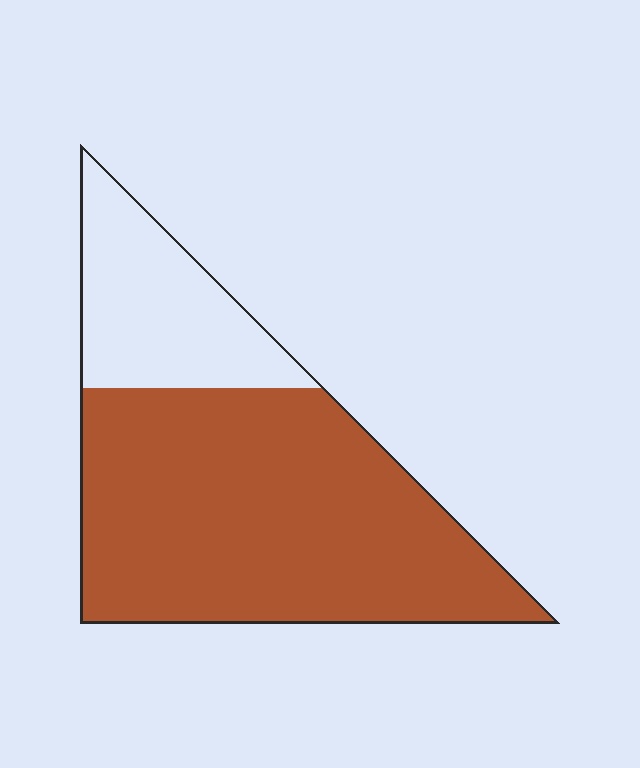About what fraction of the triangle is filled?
About three quarters (3/4).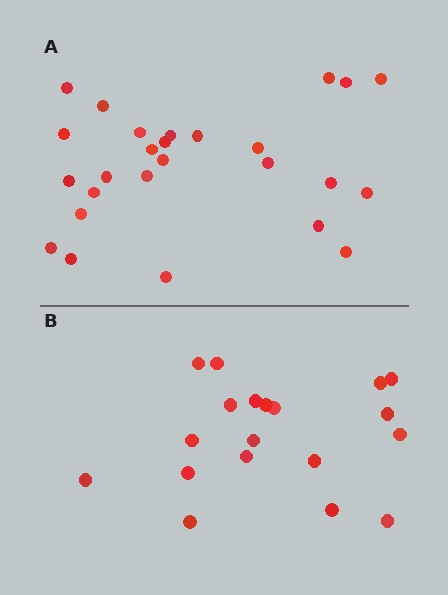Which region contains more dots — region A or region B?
Region A (the top region) has more dots.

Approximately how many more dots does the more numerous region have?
Region A has roughly 8 or so more dots than region B.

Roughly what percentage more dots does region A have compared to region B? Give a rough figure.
About 35% more.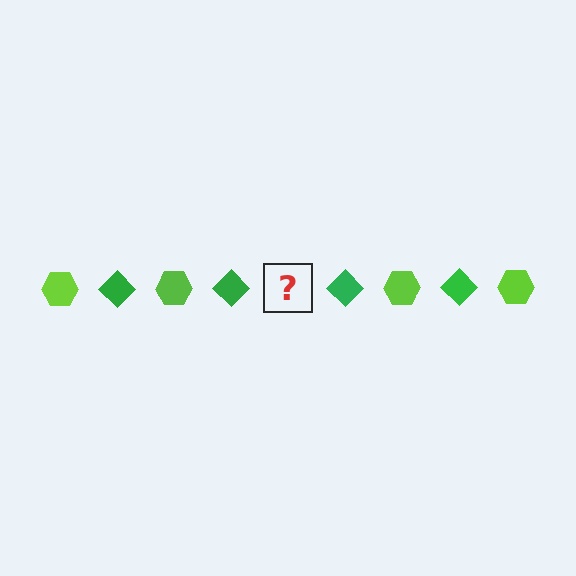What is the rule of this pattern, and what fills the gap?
The rule is that the pattern alternates between lime hexagon and green diamond. The gap should be filled with a lime hexagon.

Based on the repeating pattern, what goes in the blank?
The blank should be a lime hexagon.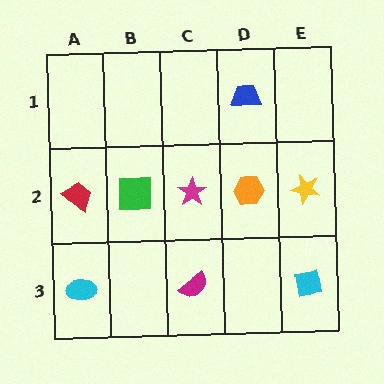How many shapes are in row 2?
5 shapes.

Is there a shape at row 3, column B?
No, that cell is empty.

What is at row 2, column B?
A green square.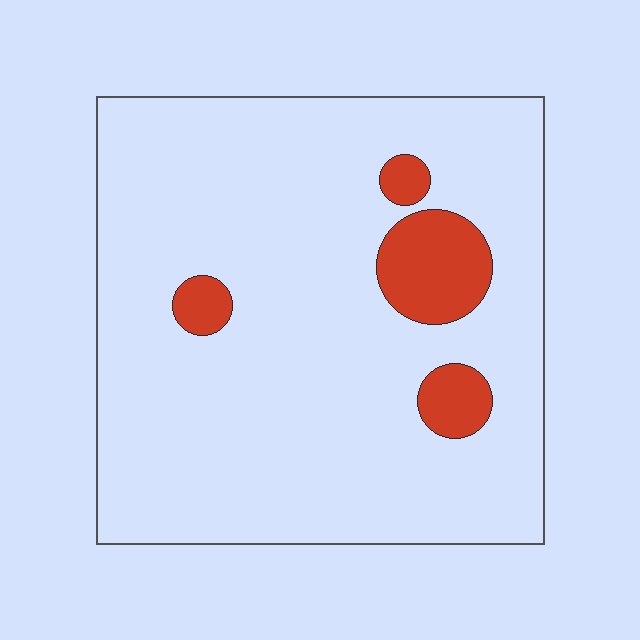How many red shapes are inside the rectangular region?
4.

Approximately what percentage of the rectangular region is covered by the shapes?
Approximately 10%.